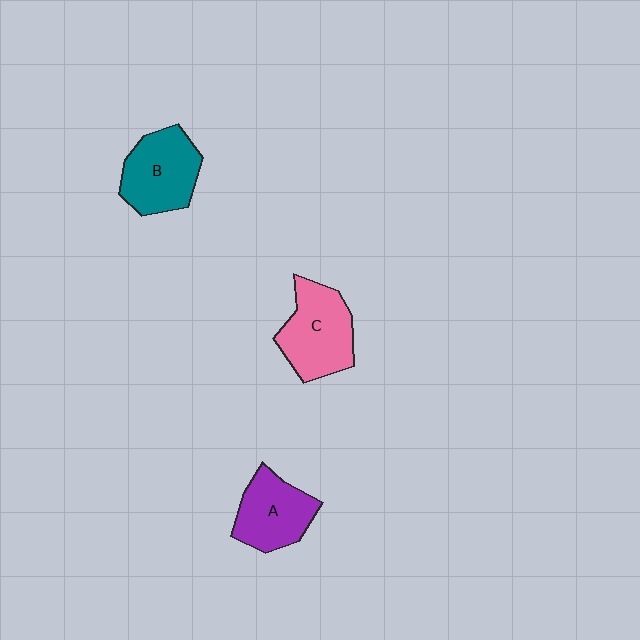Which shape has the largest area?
Shape C (pink).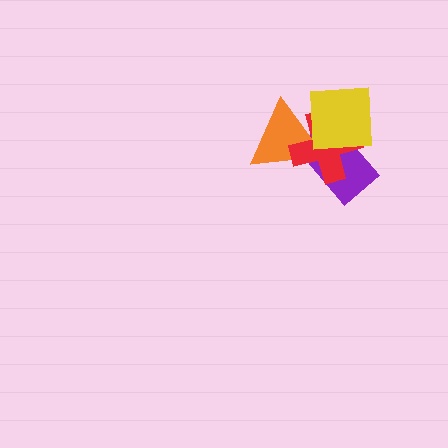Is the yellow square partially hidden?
No, no other shape covers it.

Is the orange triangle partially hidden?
Yes, it is partially covered by another shape.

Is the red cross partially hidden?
Yes, it is partially covered by another shape.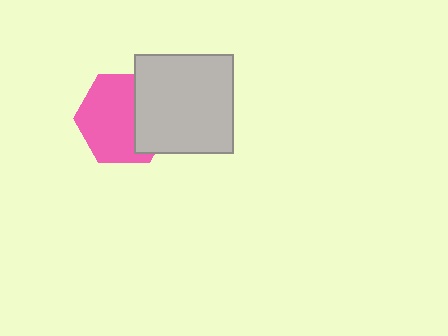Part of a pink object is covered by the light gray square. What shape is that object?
It is a hexagon.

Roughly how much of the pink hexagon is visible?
Most of it is visible (roughly 65%).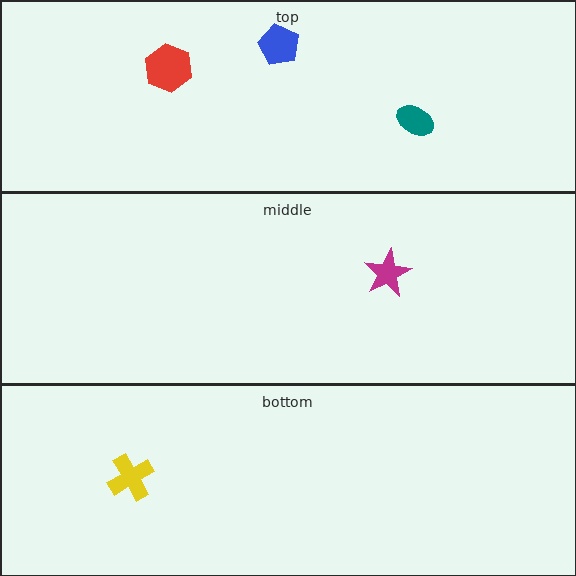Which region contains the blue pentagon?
The top region.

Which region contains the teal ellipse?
The top region.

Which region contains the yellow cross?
The bottom region.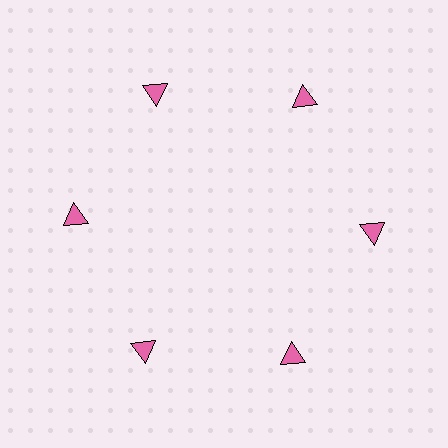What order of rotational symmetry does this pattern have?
This pattern has 6-fold rotational symmetry.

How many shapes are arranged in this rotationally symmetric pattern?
There are 6 shapes, arranged in 6 groups of 1.